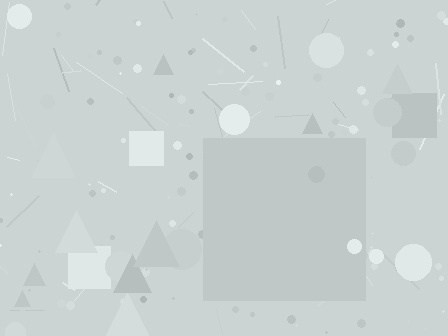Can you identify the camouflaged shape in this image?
The camouflaged shape is a square.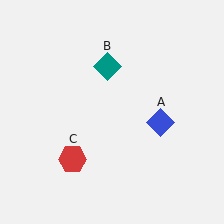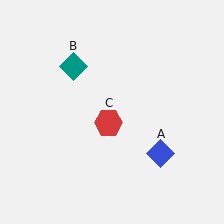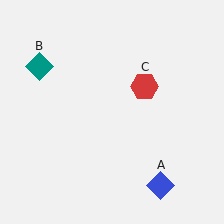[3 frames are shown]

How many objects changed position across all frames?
3 objects changed position: blue diamond (object A), teal diamond (object B), red hexagon (object C).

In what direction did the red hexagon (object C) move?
The red hexagon (object C) moved up and to the right.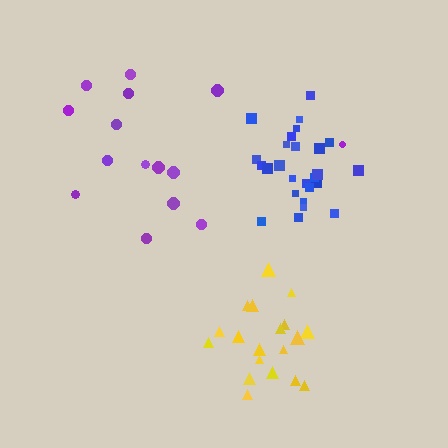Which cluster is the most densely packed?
Blue.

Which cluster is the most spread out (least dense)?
Purple.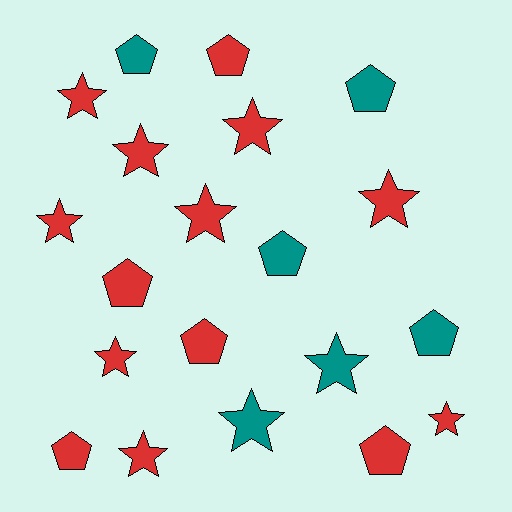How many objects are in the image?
There are 20 objects.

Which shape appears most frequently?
Star, with 11 objects.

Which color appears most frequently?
Red, with 14 objects.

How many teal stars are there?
There are 2 teal stars.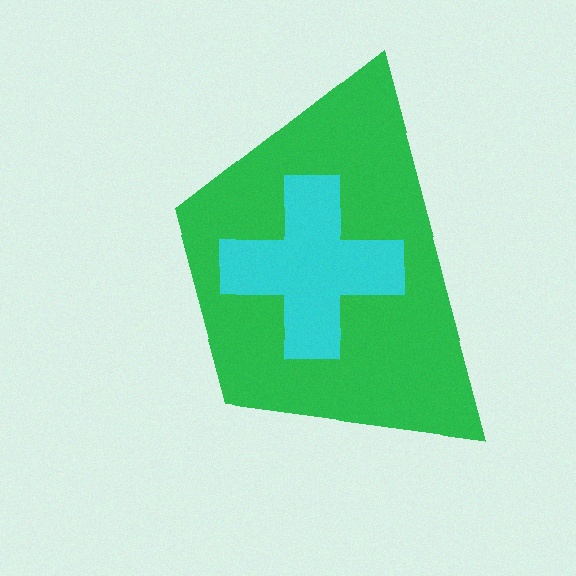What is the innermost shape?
The cyan cross.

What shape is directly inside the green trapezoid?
The cyan cross.